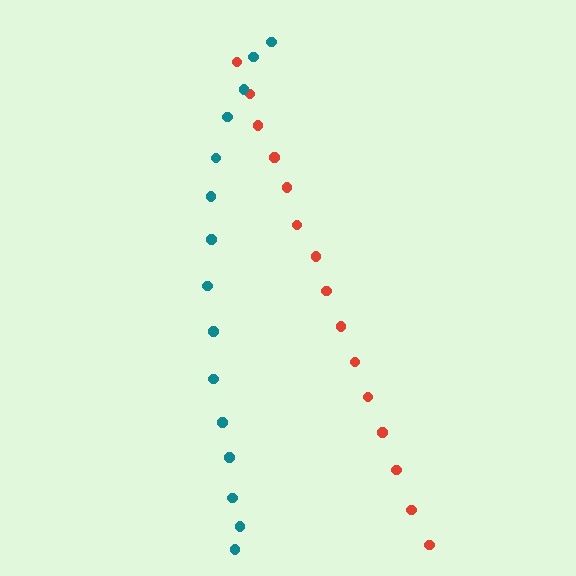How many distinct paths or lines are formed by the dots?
There are 2 distinct paths.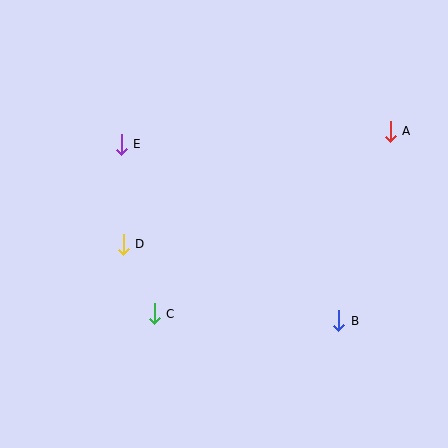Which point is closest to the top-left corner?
Point E is closest to the top-left corner.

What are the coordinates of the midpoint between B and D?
The midpoint between B and D is at (231, 282).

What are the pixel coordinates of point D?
Point D is at (123, 244).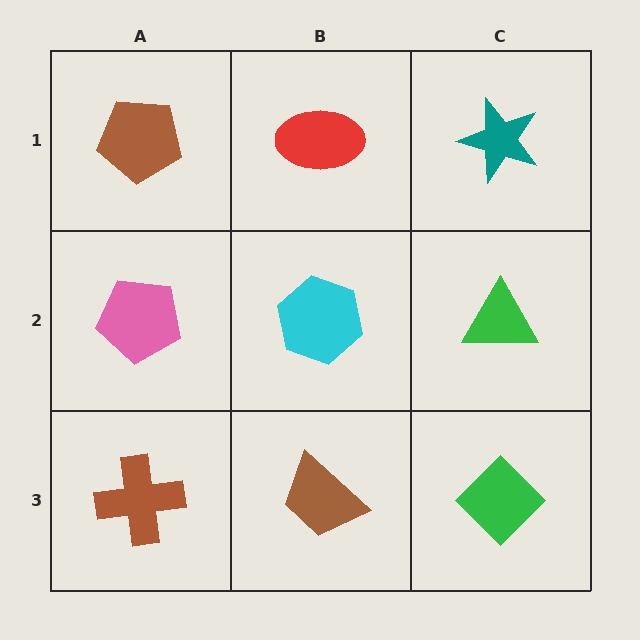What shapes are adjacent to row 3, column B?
A cyan hexagon (row 2, column B), a brown cross (row 3, column A), a green diamond (row 3, column C).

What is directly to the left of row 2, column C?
A cyan hexagon.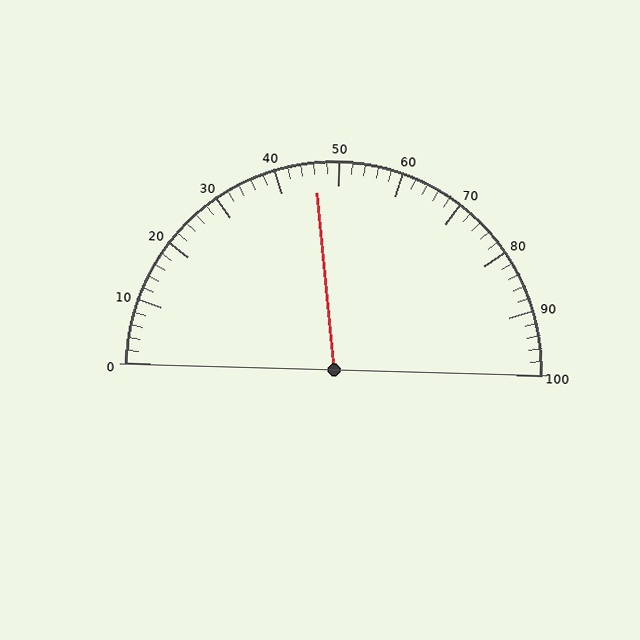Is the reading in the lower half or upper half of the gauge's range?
The reading is in the lower half of the range (0 to 100).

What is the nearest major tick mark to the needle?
The nearest major tick mark is 50.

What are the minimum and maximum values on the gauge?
The gauge ranges from 0 to 100.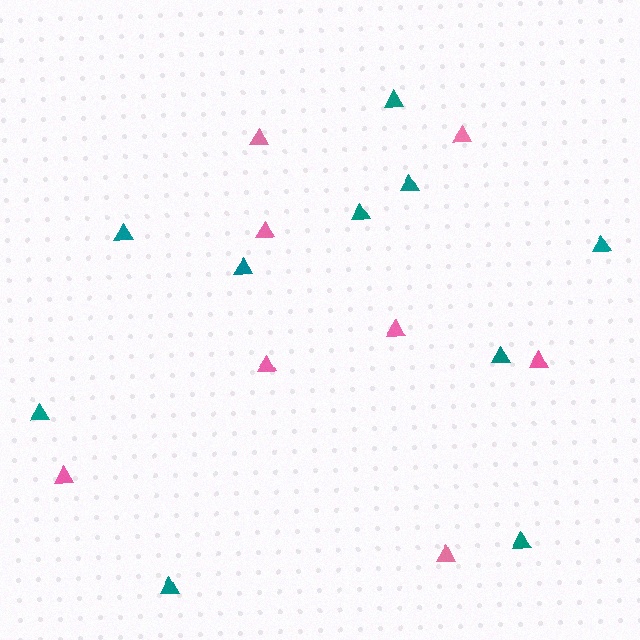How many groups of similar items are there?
There are 2 groups: one group of teal triangles (10) and one group of pink triangles (8).